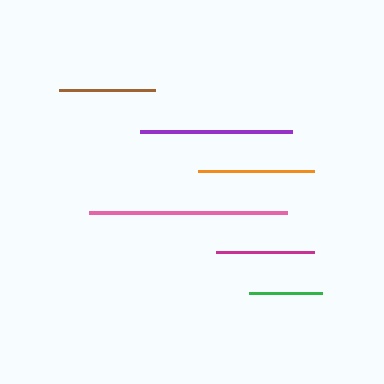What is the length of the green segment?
The green segment is approximately 73 pixels long.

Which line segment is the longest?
The pink line is the longest at approximately 199 pixels.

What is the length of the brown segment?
The brown segment is approximately 96 pixels long.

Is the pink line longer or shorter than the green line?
The pink line is longer than the green line.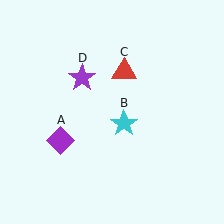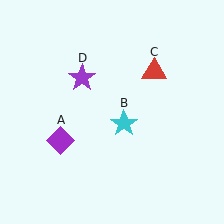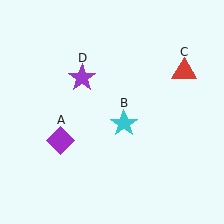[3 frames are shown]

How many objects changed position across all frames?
1 object changed position: red triangle (object C).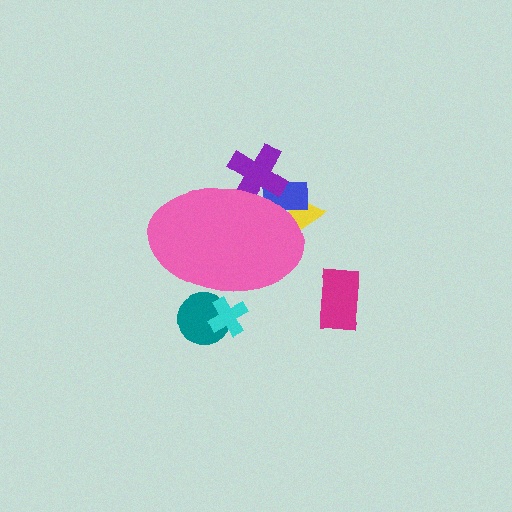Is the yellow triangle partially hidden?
Yes, the yellow triangle is partially hidden behind the pink ellipse.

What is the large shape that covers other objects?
A pink ellipse.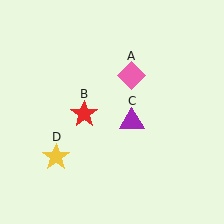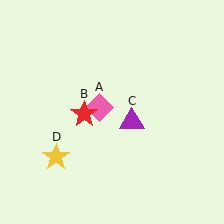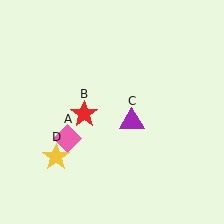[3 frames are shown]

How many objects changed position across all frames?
1 object changed position: pink diamond (object A).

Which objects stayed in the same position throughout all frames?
Red star (object B) and purple triangle (object C) and yellow star (object D) remained stationary.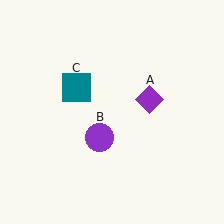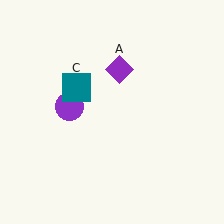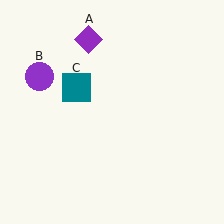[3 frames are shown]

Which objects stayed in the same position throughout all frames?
Teal square (object C) remained stationary.